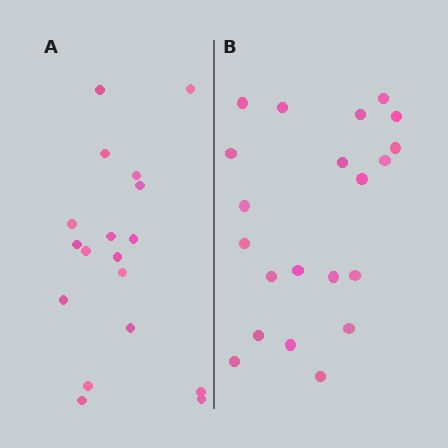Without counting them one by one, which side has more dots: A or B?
Region B (the right region) has more dots.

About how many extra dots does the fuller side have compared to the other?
Region B has just a few more — roughly 2 or 3 more dots than region A.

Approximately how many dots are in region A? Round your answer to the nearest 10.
About 20 dots. (The exact count is 18, which rounds to 20.)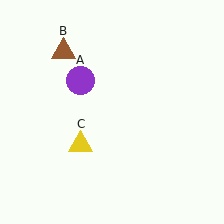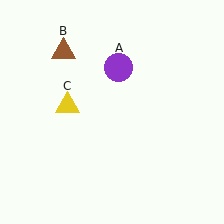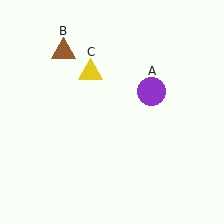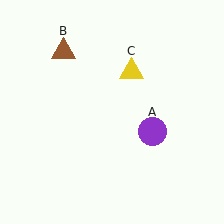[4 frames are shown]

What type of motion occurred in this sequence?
The purple circle (object A), yellow triangle (object C) rotated clockwise around the center of the scene.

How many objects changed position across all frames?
2 objects changed position: purple circle (object A), yellow triangle (object C).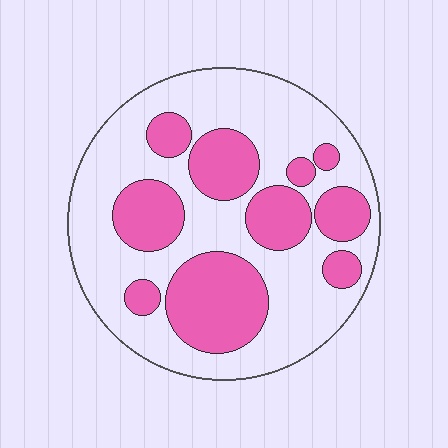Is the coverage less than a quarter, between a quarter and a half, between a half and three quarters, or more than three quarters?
Between a quarter and a half.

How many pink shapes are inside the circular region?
10.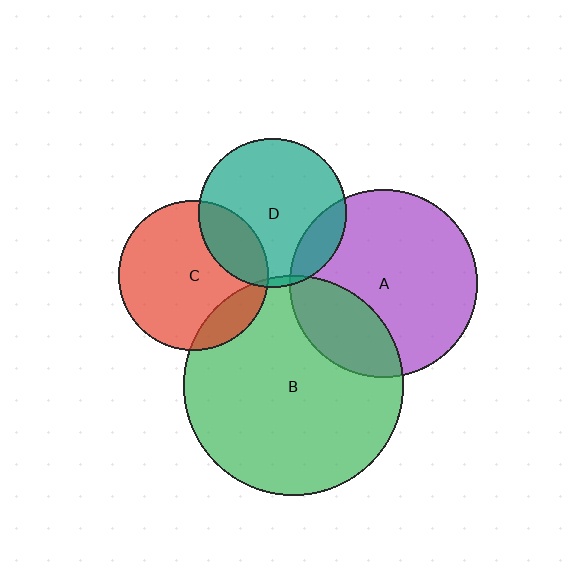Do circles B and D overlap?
Yes.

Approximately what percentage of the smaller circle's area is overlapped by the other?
Approximately 5%.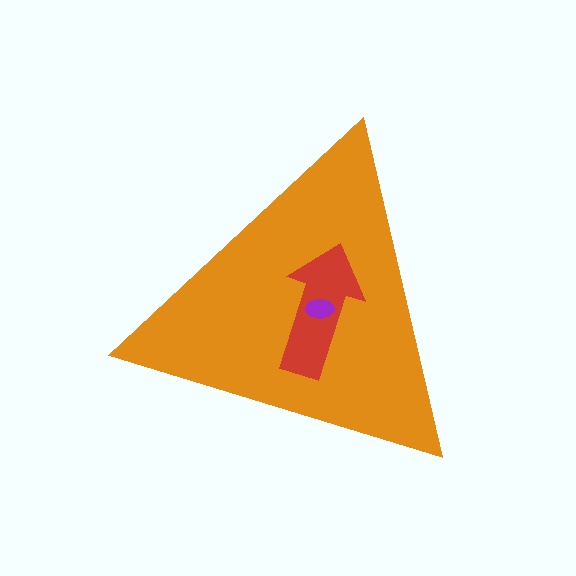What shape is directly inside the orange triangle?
The red arrow.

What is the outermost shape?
The orange triangle.